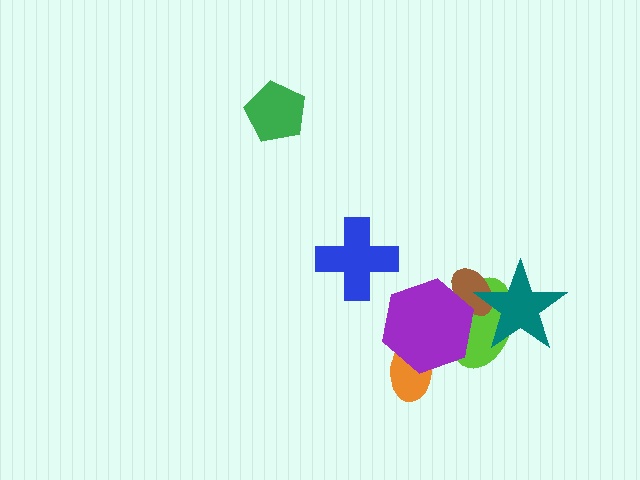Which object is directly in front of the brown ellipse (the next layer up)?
The teal star is directly in front of the brown ellipse.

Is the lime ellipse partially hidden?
Yes, it is partially covered by another shape.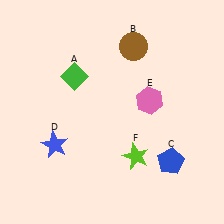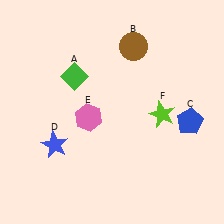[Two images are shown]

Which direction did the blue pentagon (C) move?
The blue pentagon (C) moved up.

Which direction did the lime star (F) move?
The lime star (F) moved up.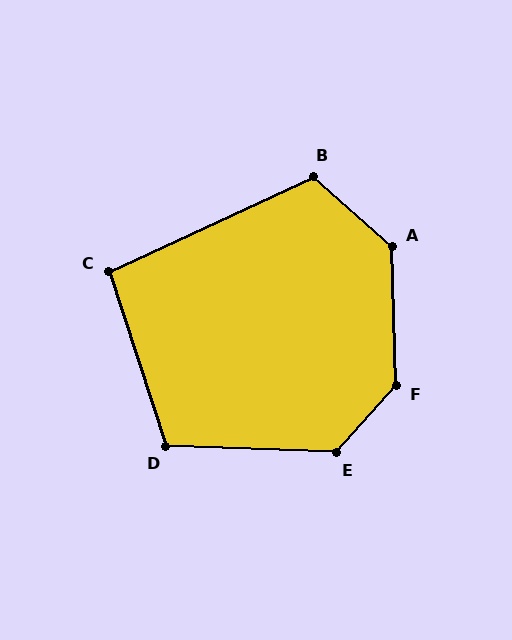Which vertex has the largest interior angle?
F, at approximately 136 degrees.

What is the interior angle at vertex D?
Approximately 110 degrees (obtuse).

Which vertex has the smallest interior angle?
C, at approximately 97 degrees.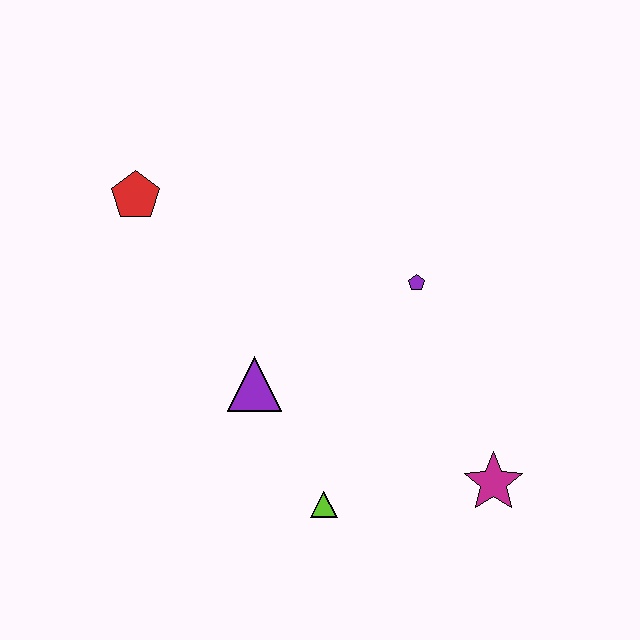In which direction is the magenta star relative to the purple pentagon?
The magenta star is below the purple pentagon.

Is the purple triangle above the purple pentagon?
No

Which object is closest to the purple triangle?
The lime triangle is closest to the purple triangle.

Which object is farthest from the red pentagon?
The magenta star is farthest from the red pentagon.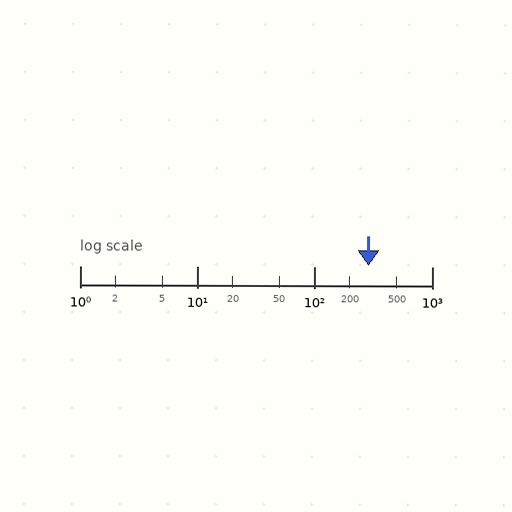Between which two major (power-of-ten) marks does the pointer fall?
The pointer is between 100 and 1000.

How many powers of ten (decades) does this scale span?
The scale spans 3 decades, from 1 to 1000.